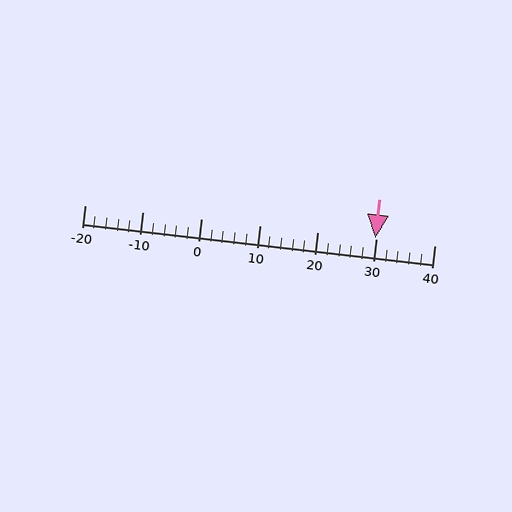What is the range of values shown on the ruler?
The ruler shows values from -20 to 40.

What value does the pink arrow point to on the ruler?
The pink arrow points to approximately 30.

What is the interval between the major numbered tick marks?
The major tick marks are spaced 10 units apart.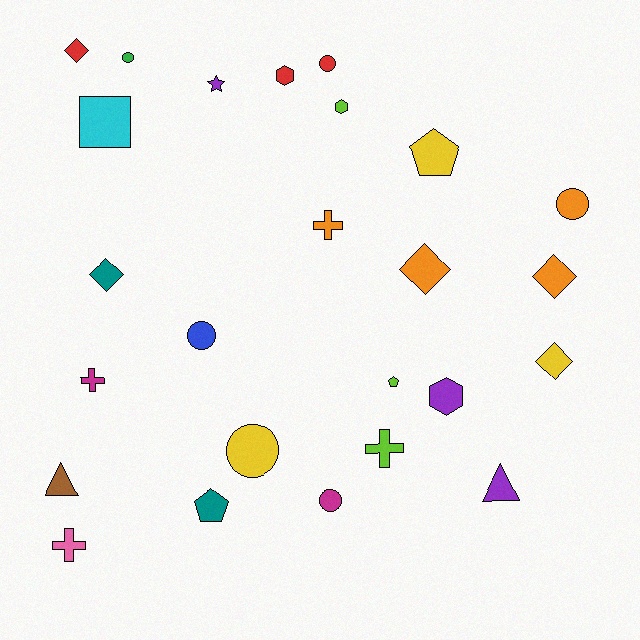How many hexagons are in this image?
There are 3 hexagons.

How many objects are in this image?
There are 25 objects.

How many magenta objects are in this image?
There are 2 magenta objects.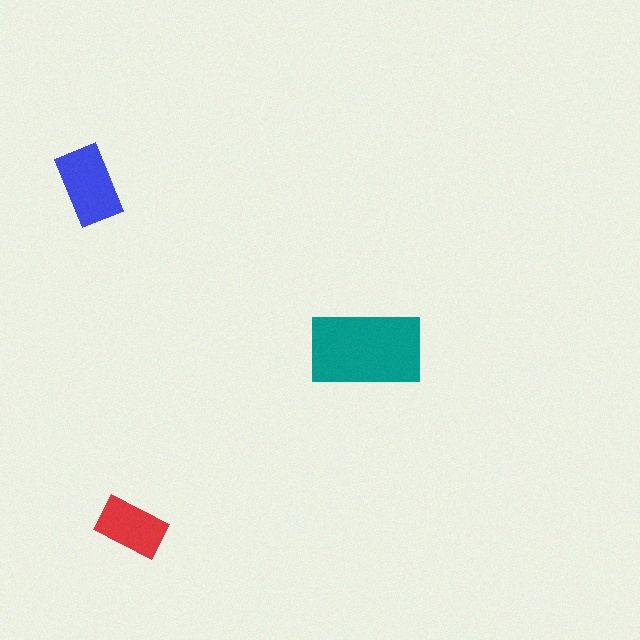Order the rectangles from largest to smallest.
the teal one, the blue one, the red one.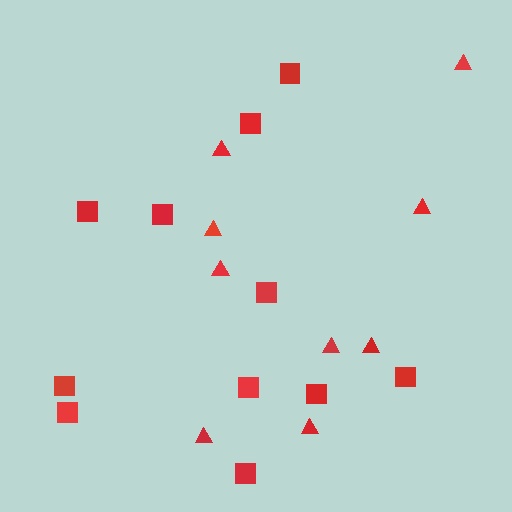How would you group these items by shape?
There are 2 groups: one group of squares (11) and one group of triangles (9).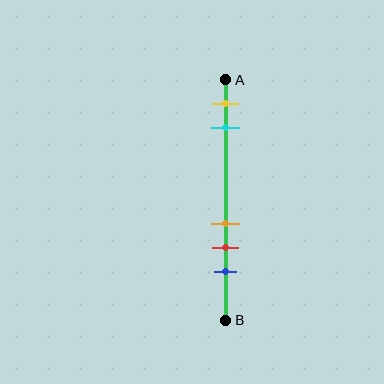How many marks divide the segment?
There are 5 marks dividing the segment.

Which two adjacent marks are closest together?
The orange and red marks are the closest adjacent pair.